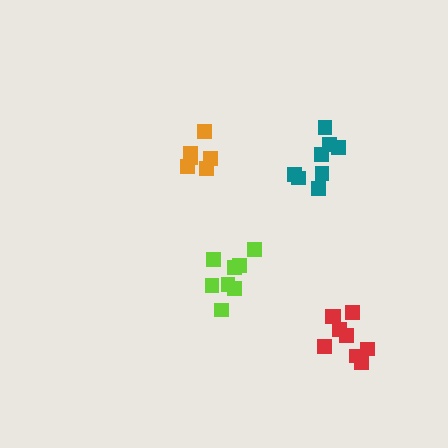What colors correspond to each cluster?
The clusters are colored: orange, lime, teal, red.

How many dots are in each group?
Group 1: 6 dots, Group 2: 8 dots, Group 3: 8 dots, Group 4: 9 dots (31 total).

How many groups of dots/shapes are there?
There are 4 groups.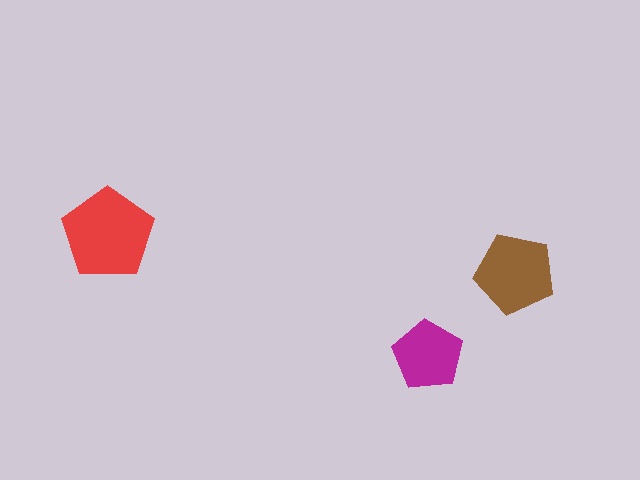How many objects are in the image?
There are 3 objects in the image.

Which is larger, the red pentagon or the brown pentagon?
The red one.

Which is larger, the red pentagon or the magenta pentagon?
The red one.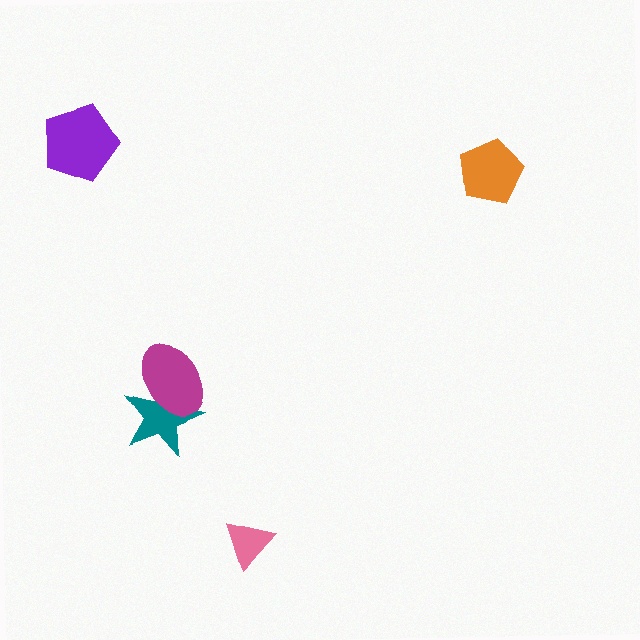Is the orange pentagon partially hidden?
No, no other shape covers it.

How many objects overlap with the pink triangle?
0 objects overlap with the pink triangle.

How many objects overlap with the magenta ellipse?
1 object overlaps with the magenta ellipse.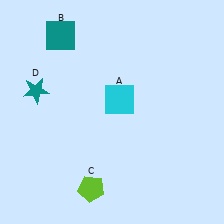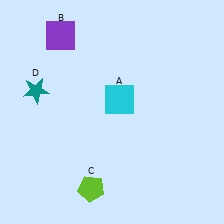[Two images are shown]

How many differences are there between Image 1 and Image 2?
There is 1 difference between the two images.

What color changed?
The square (B) changed from teal in Image 1 to purple in Image 2.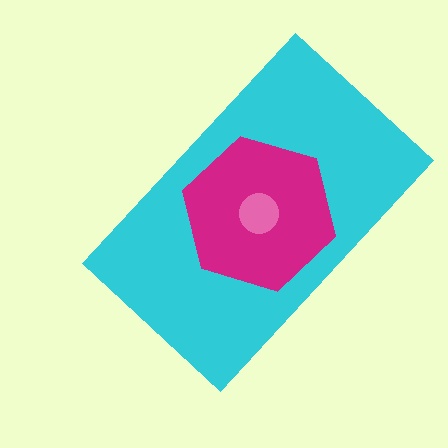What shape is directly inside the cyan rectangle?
The magenta hexagon.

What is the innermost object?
The pink circle.